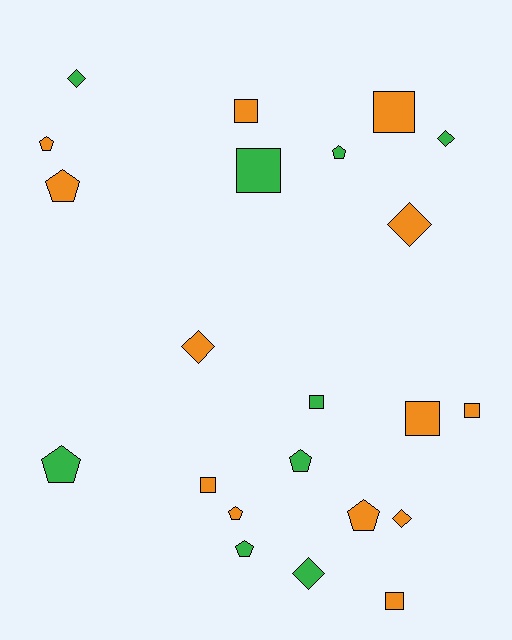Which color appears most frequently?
Orange, with 13 objects.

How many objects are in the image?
There are 22 objects.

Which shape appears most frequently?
Pentagon, with 8 objects.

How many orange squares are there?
There are 6 orange squares.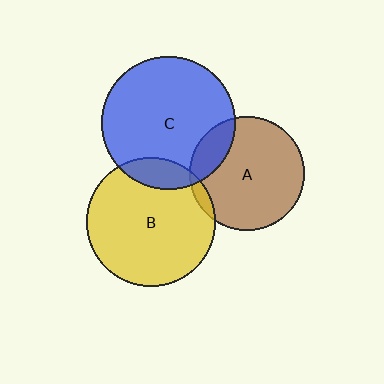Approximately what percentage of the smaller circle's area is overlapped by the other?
Approximately 5%.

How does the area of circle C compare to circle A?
Approximately 1.4 times.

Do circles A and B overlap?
Yes.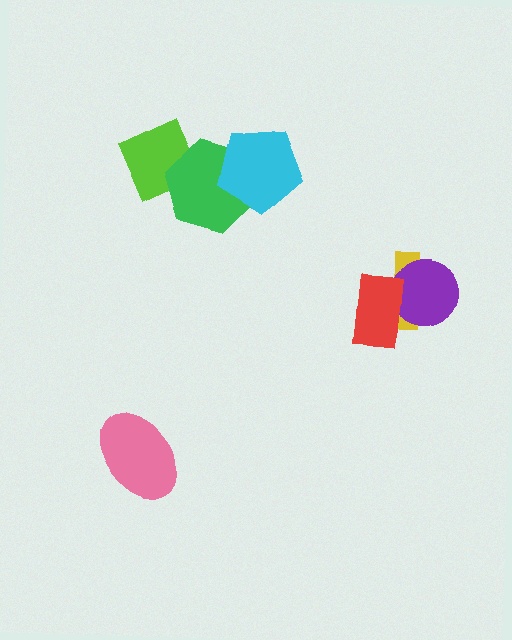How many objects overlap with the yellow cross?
2 objects overlap with the yellow cross.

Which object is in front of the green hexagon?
The cyan pentagon is in front of the green hexagon.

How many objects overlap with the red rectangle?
2 objects overlap with the red rectangle.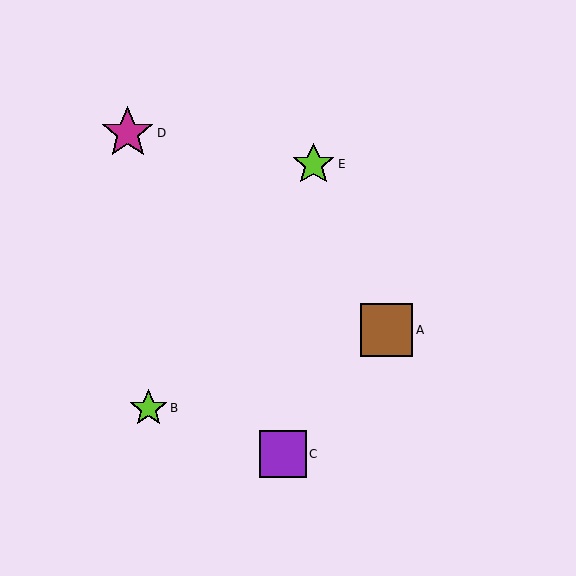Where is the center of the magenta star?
The center of the magenta star is at (128, 133).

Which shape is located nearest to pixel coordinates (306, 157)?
The lime star (labeled E) at (314, 164) is nearest to that location.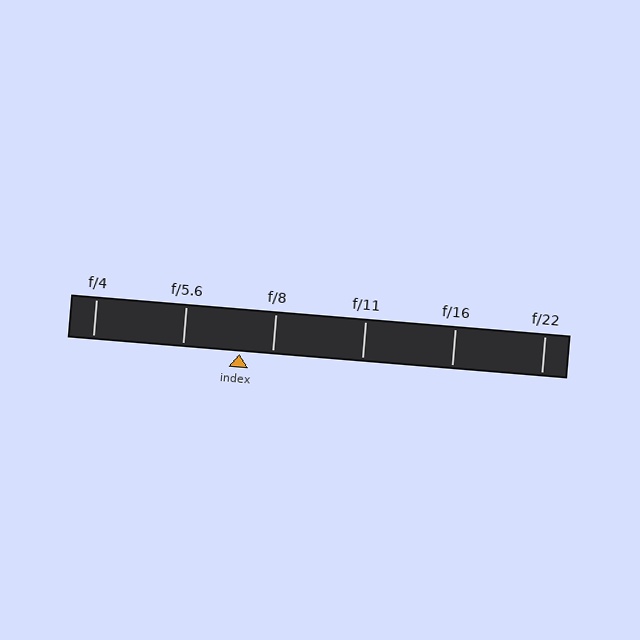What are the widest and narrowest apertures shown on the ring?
The widest aperture shown is f/4 and the narrowest is f/22.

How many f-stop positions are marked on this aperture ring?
There are 6 f-stop positions marked.